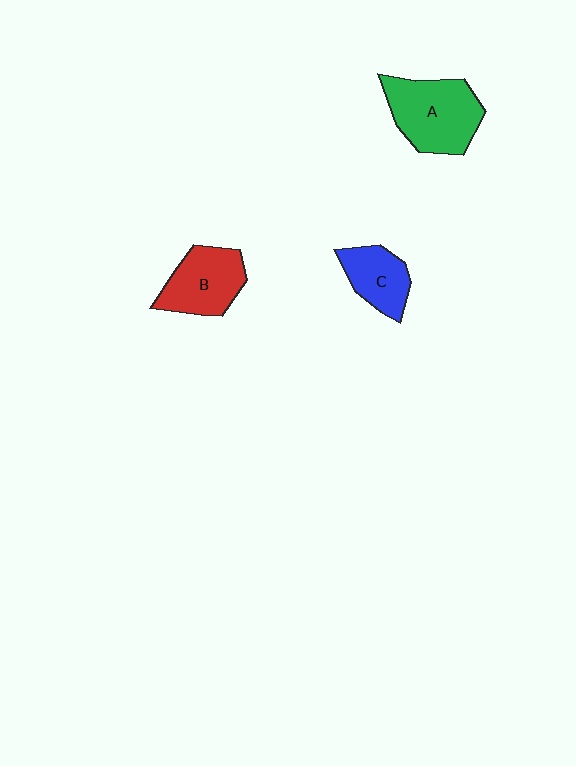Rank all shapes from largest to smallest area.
From largest to smallest: A (green), B (red), C (blue).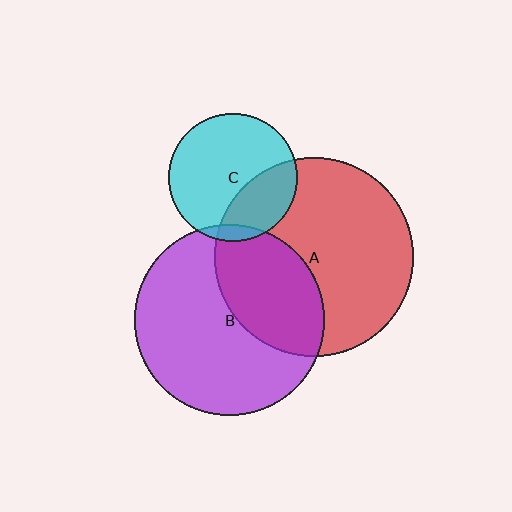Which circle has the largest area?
Circle A (red).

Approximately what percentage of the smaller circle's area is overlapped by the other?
Approximately 35%.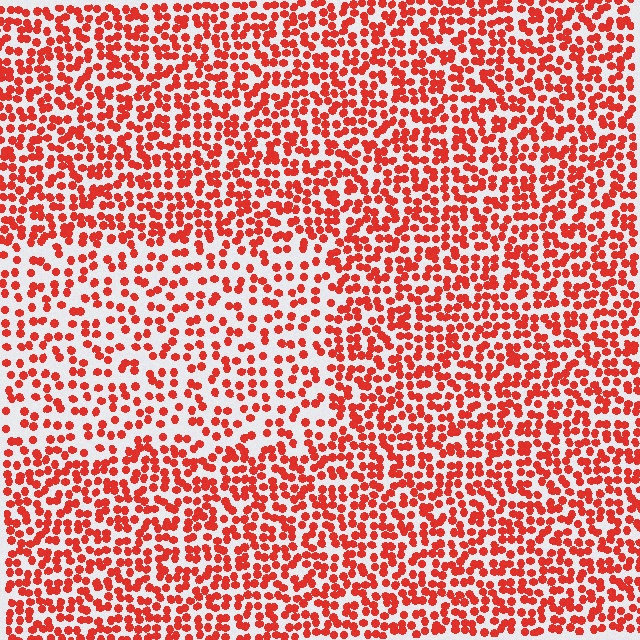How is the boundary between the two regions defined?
The boundary is defined by a change in element density (approximately 1.7x ratio). All elements are the same color, size, and shape.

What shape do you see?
I see a rectangle.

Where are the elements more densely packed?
The elements are more densely packed outside the rectangle boundary.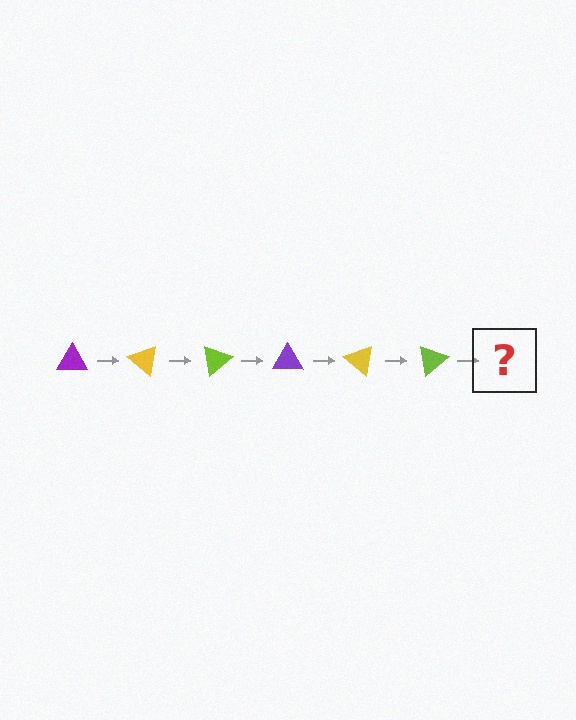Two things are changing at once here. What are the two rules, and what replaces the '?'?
The two rules are that it rotates 40 degrees each step and the color cycles through purple, yellow, and lime. The '?' should be a purple triangle, rotated 240 degrees from the start.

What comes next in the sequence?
The next element should be a purple triangle, rotated 240 degrees from the start.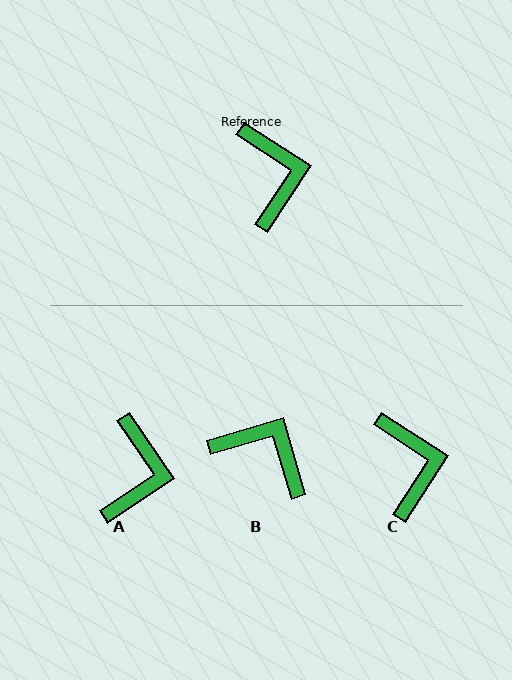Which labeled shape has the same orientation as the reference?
C.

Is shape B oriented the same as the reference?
No, it is off by about 49 degrees.